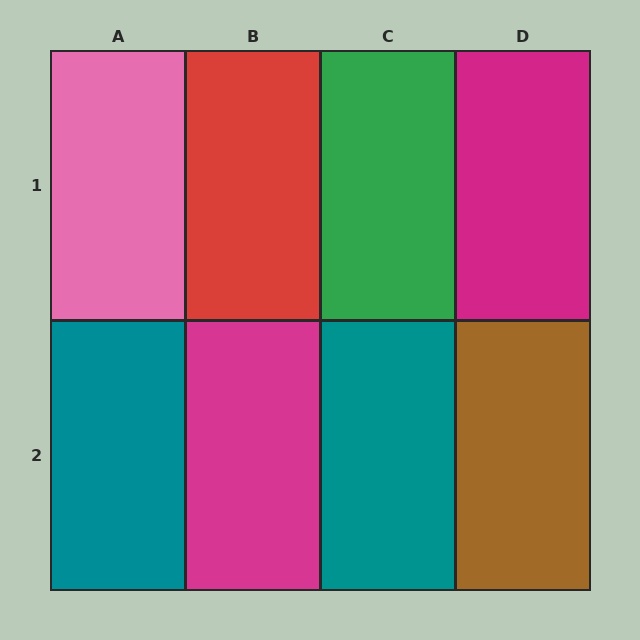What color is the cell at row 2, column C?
Teal.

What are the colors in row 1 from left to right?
Pink, red, green, magenta.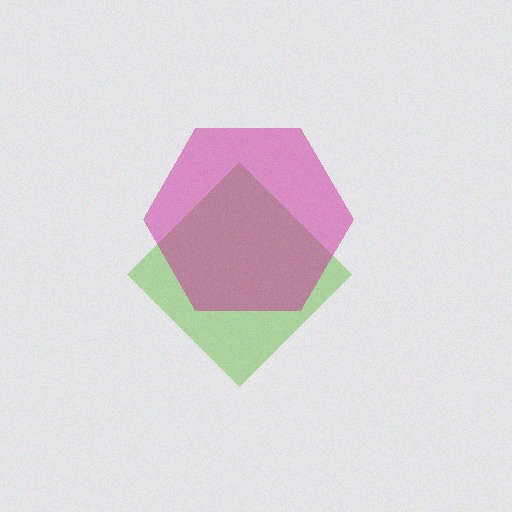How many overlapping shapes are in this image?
There are 2 overlapping shapes in the image.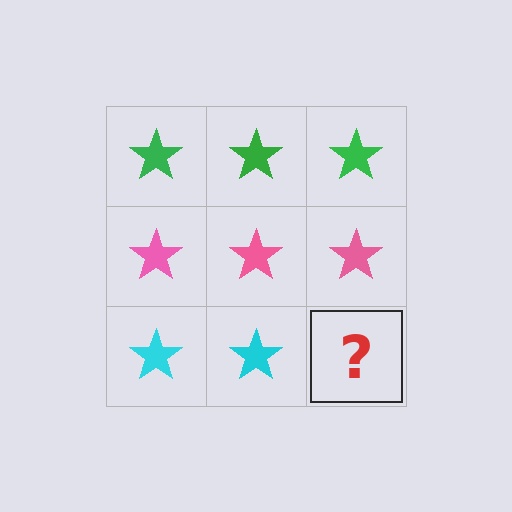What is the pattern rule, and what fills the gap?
The rule is that each row has a consistent color. The gap should be filled with a cyan star.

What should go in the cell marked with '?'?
The missing cell should contain a cyan star.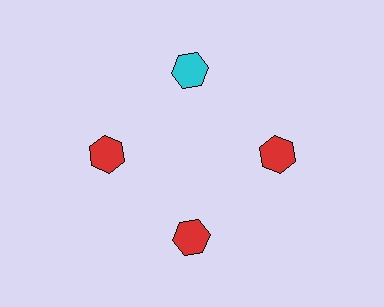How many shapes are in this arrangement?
There are 4 shapes arranged in a ring pattern.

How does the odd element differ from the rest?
It has a different color: cyan instead of red.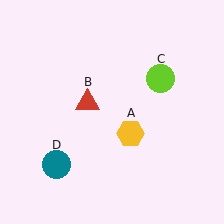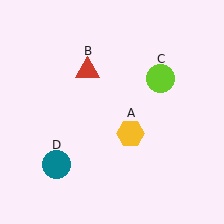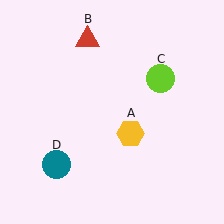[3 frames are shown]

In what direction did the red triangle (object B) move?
The red triangle (object B) moved up.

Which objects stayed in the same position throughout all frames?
Yellow hexagon (object A) and lime circle (object C) and teal circle (object D) remained stationary.